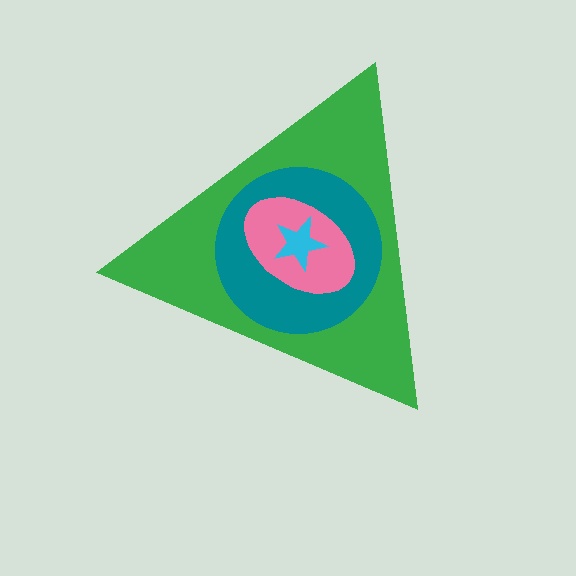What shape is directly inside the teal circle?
The pink ellipse.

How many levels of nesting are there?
4.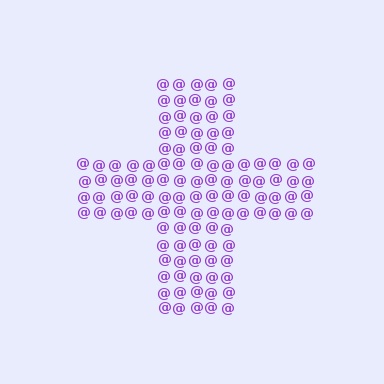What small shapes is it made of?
It is made of small at signs.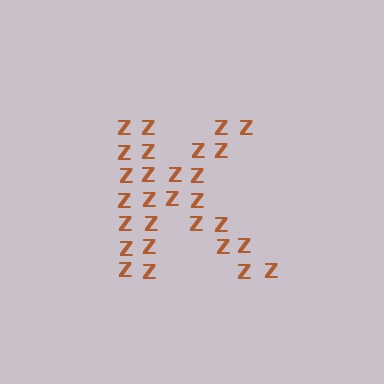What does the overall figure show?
The overall figure shows the letter K.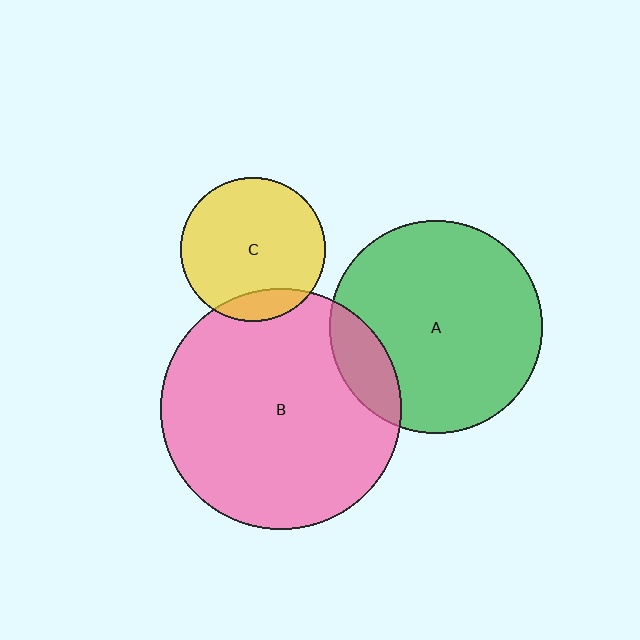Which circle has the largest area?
Circle B (pink).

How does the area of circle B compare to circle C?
Approximately 2.8 times.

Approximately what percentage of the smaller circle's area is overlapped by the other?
Approximately 15%.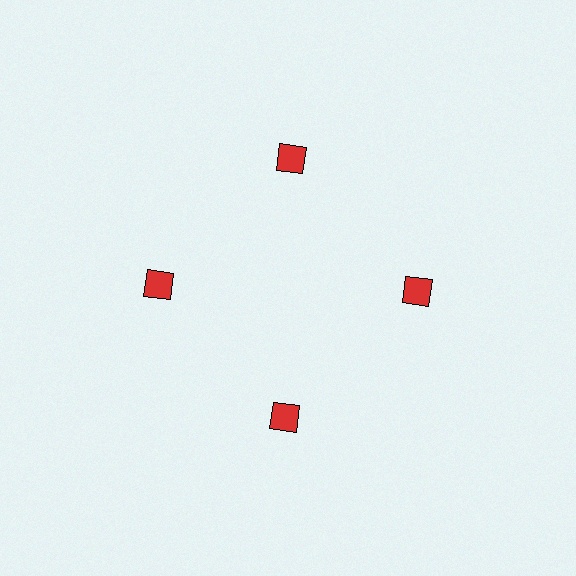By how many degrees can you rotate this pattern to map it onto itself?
The pattern maps onto itself every 90 degrees of rotation.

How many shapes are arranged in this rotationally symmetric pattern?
There are 4 shapes, arranged in 4 groups of 1.